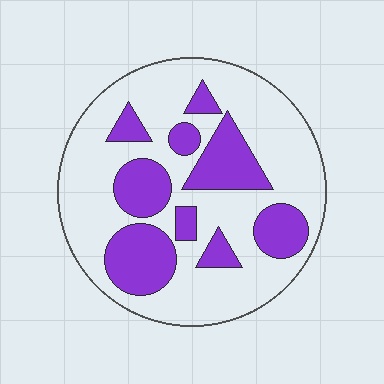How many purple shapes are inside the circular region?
9.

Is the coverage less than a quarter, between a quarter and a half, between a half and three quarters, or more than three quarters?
Between a quarter and a half.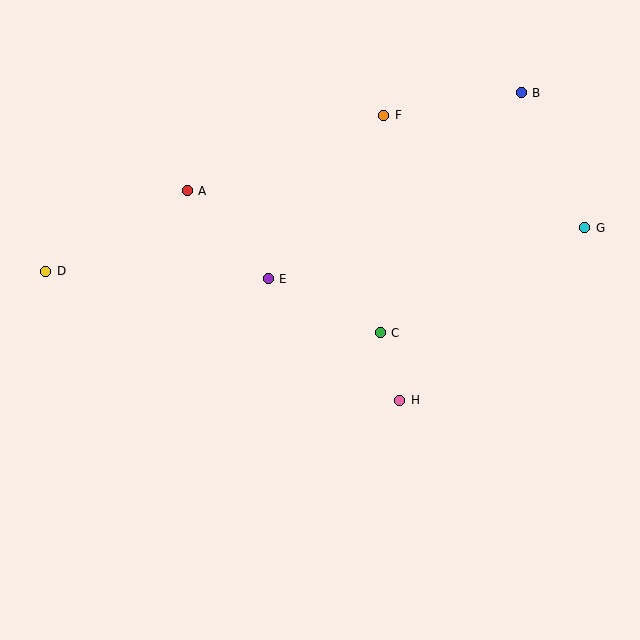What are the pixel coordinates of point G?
Point G is at (585, 228).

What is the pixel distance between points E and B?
The distance between E and B is 314 pixels.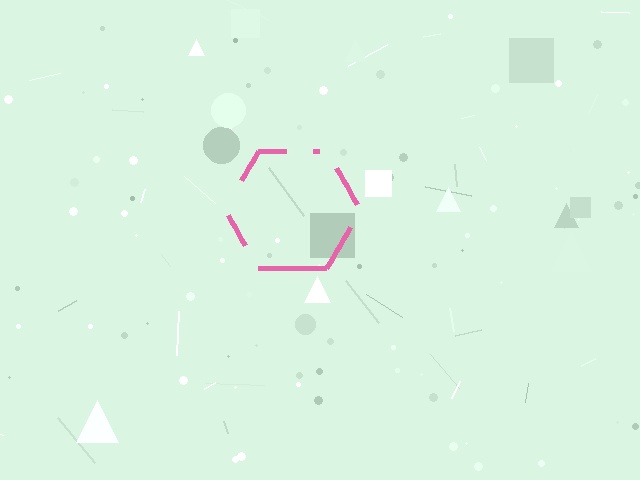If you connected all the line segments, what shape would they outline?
They would outline a hexagon.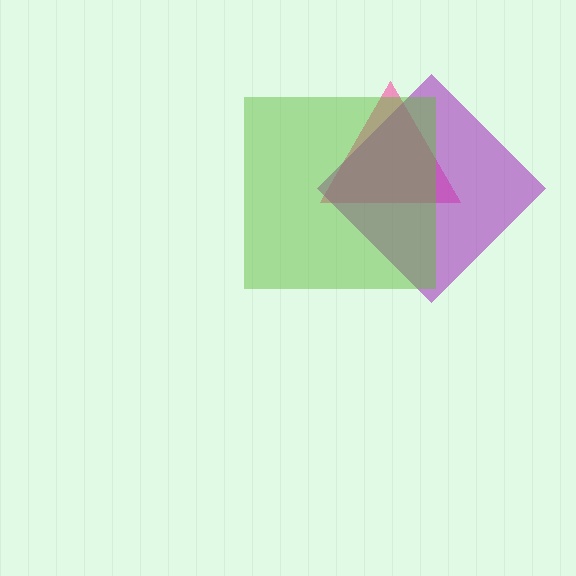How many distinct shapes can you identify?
There are 3 distinct shapes: a pink triangle, a purple diamond, a lime square.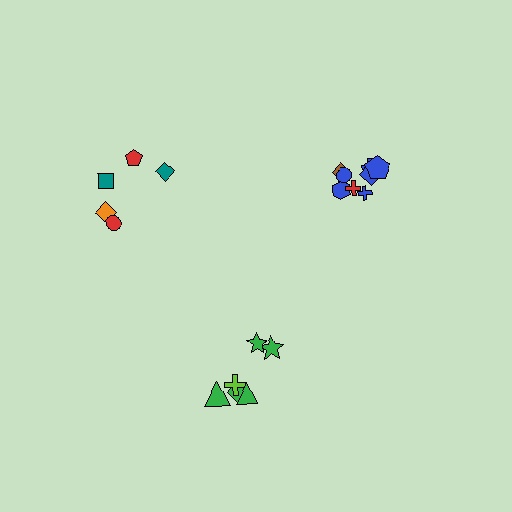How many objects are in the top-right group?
There are 8 objects.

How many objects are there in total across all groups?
There are 19 objects.